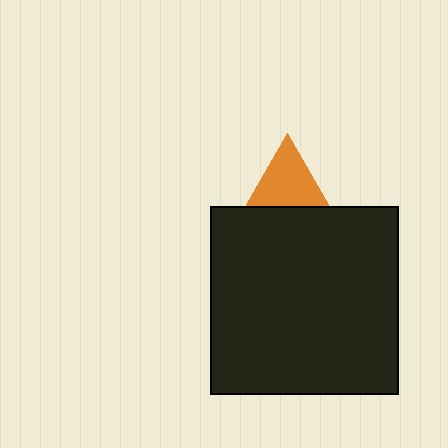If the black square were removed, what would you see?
You would see the complete orange triangle.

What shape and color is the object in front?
The object in front is a black square.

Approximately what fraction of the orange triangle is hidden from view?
Roughly 48% of the orange triangle is hidden behind the black square.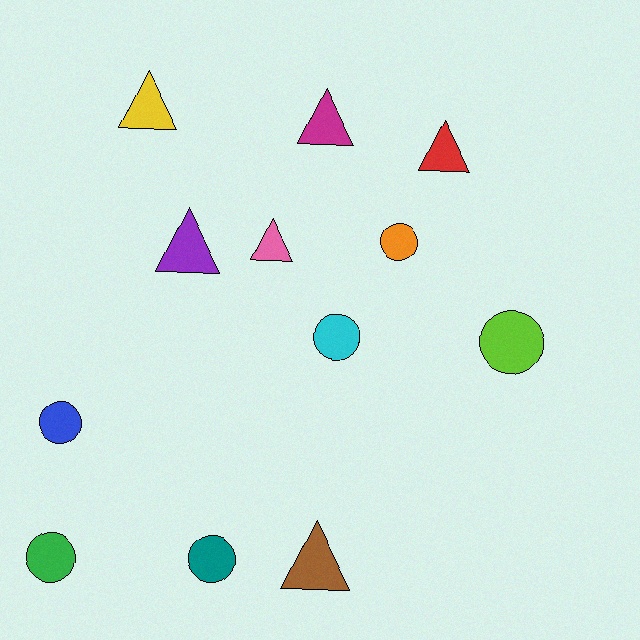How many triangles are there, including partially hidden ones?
There are 6 triangles.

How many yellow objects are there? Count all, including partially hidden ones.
There is 1 yellow object.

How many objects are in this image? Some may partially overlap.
There are 12 objects.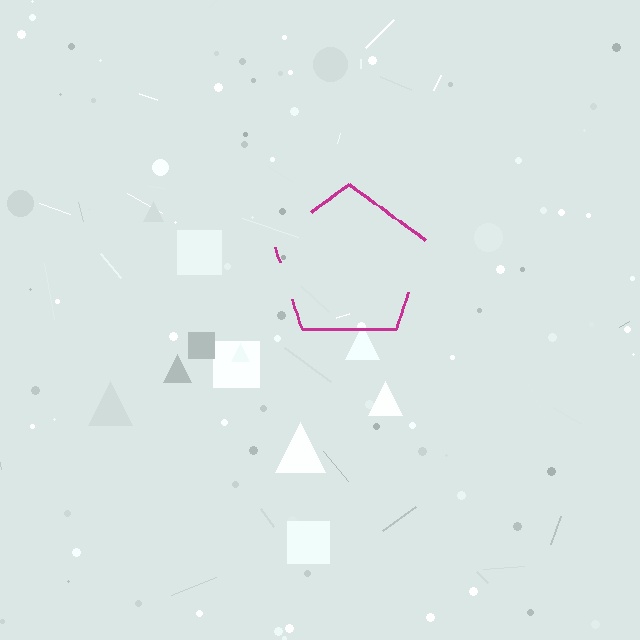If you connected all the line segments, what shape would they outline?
They would outline a pentagon.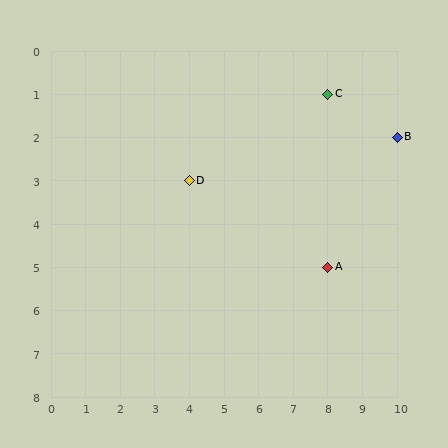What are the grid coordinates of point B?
Point B is at grid coordinates (10, 2).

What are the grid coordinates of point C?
Point C is at grid coordinates (8, 1).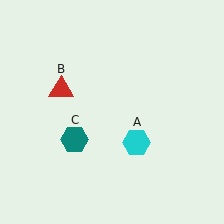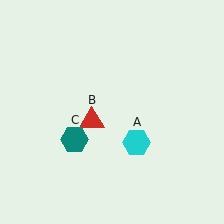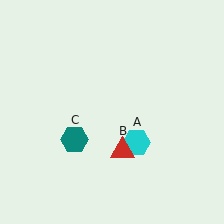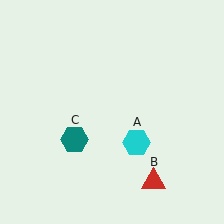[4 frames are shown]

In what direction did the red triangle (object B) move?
The red triangle (object B) moved down and to the right.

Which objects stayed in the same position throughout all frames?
Cyan hexagon (object A) and teal hexagon (object C) remained stationary.